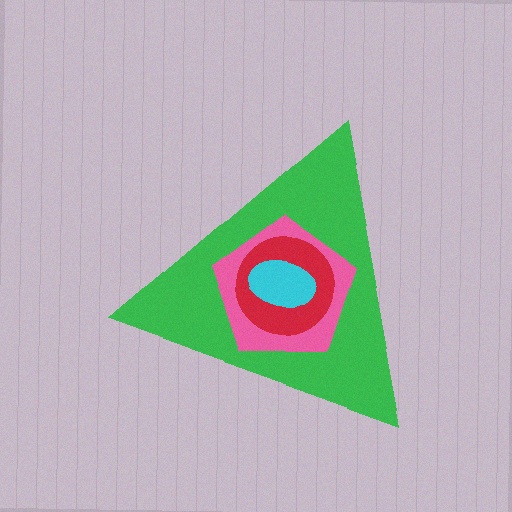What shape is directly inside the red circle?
The cyan ellipse.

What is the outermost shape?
The green triangle.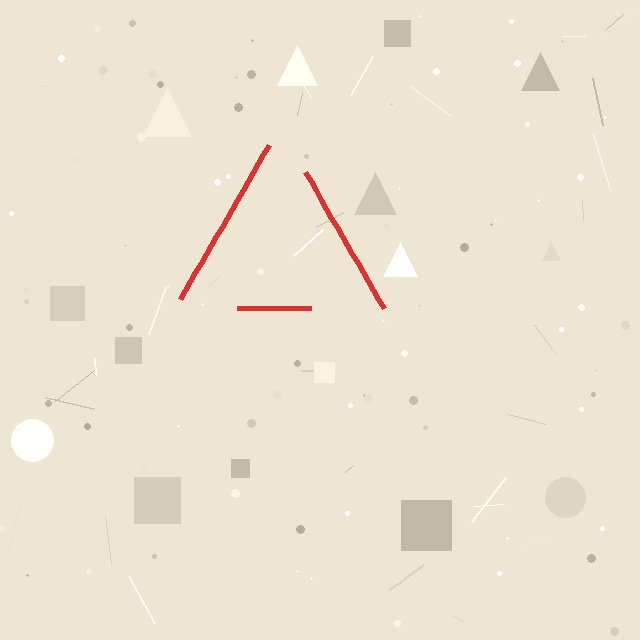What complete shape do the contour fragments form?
The contour fragments form a triangle.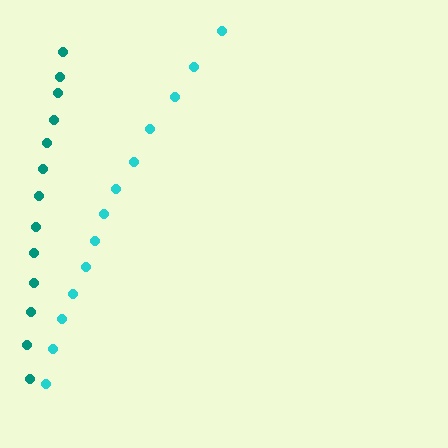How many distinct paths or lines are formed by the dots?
There are 2 distinct paths.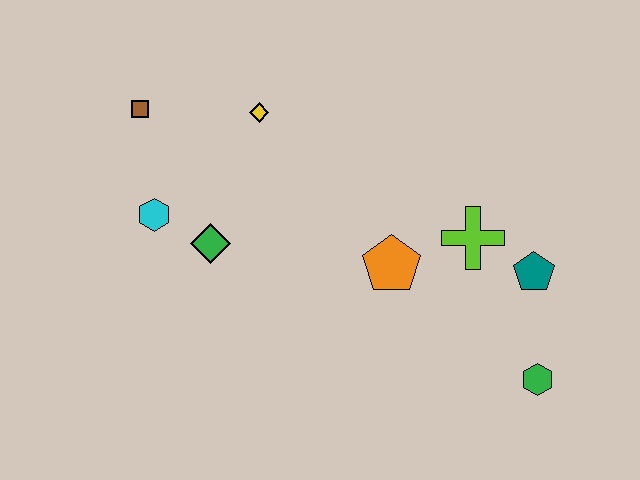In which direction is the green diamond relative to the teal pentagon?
The green diamond is to the left of the teal pentagon.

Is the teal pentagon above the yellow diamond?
No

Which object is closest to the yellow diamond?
The brown square is closest to the yellow diamond.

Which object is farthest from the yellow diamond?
The green hexagon is farthest from the yellow diamond.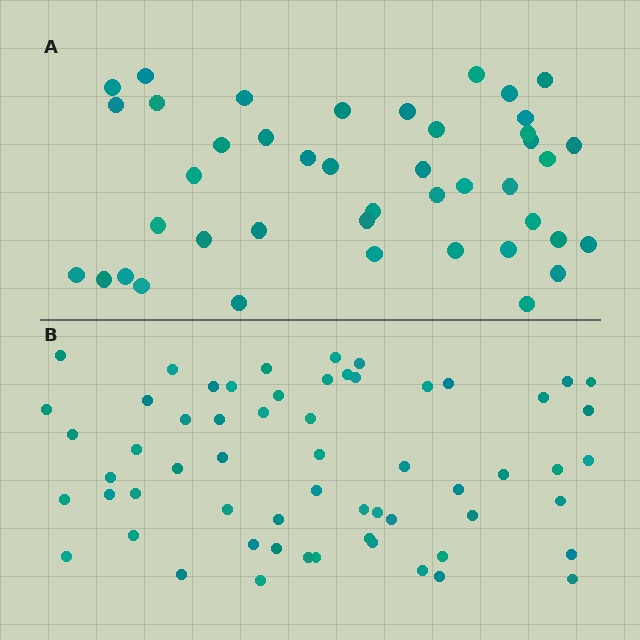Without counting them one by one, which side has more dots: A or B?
Region B (the bottom region) has more dots.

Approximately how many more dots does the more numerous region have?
Region B has approximately 15 more dots than region A.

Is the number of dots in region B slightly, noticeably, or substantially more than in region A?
Region B has noticeably more, but not dramatically so. The ratio is roughly 1.4 to 1.